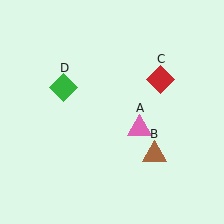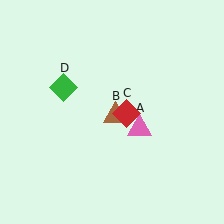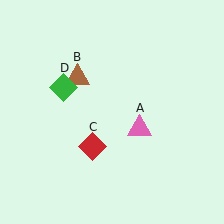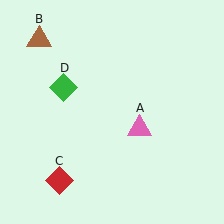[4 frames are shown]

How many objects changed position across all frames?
2 objects changed position: brown triangle (object B), red diamond (object C).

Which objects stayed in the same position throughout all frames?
Pink triangle (object A) and green diamond (object D) remained stationary.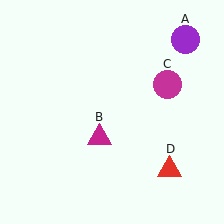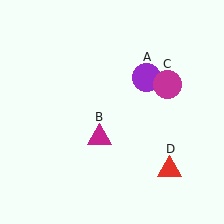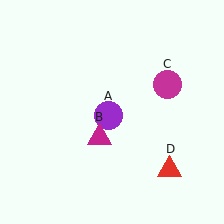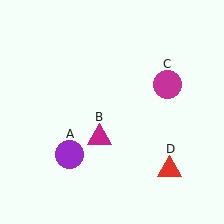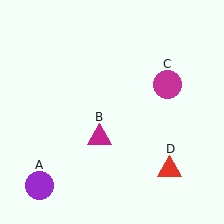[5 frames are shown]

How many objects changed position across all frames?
1 object changed position: purple circle (object A).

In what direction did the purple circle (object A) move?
The purple circle (object A) moved down and to the left.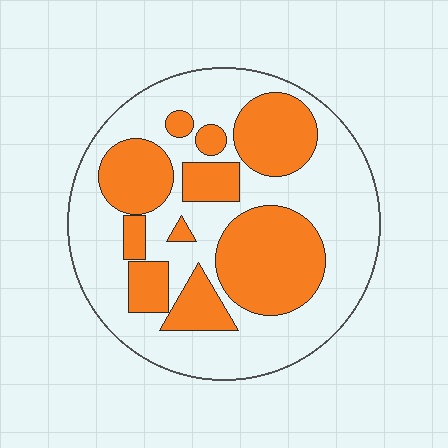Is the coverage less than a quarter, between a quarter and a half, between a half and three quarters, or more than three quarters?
Between a quarter and a half.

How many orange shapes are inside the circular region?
10.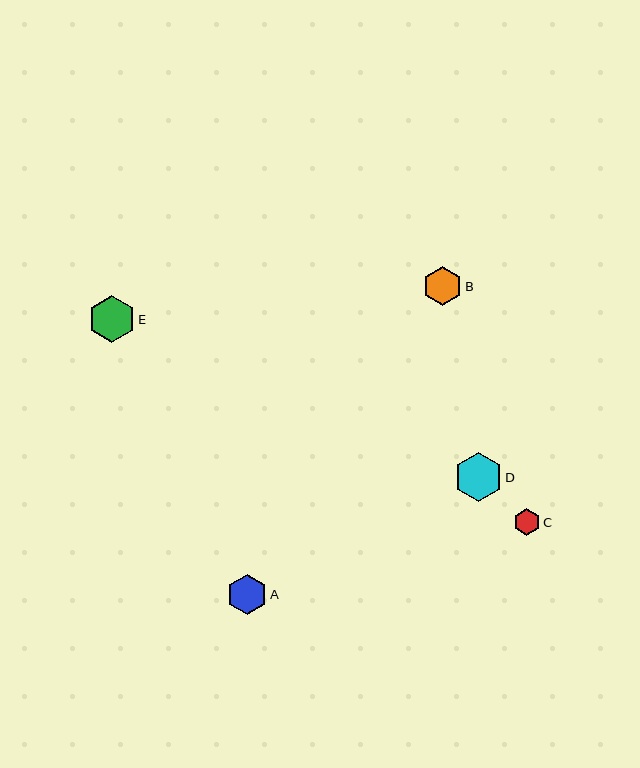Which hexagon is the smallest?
Hexagon C is the smallest with a size of approximately 27 pixels.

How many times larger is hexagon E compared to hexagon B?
Hexagon E is approximately 1.2 times the size of hexagon B.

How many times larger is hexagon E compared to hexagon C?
Hexagon E is approximately 1.8 times the size of hexagon C.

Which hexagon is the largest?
Hexagon D is the largest with a size of approximately 49 pixels.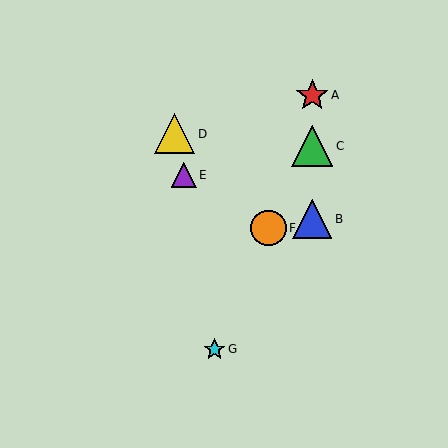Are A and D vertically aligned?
No, A is at x≈312 and D is at x≈174.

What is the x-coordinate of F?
Object F is at x≈268.